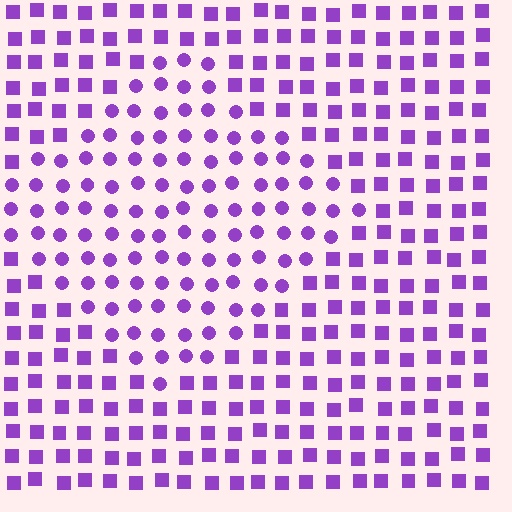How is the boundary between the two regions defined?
The boundary is defined by a change in element shape: circles inside vs. squares outside. All elements share the same color and spacing.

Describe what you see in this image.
The image is filled with small purple elements arranged in a uniform grid. A diamond-shaped region contains circles, while the surrounding area contains squares. The boundary is defined purely by the change in element shape.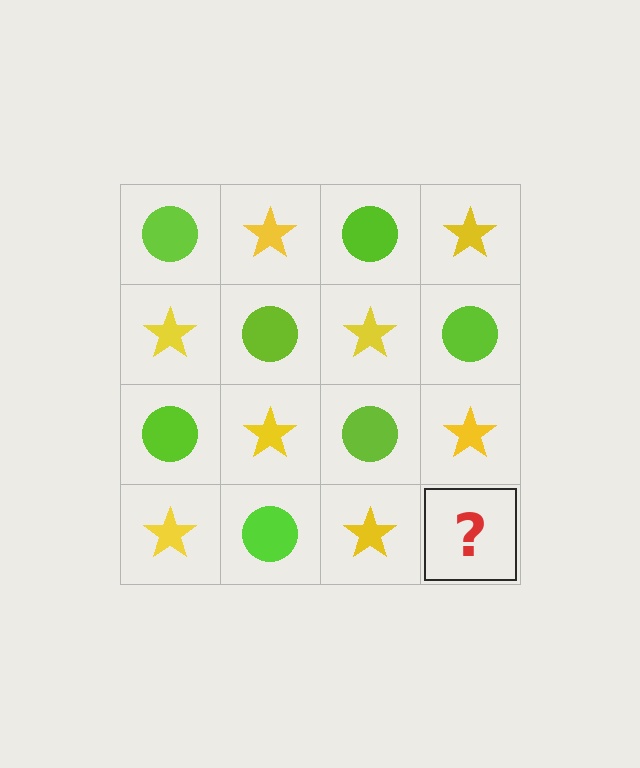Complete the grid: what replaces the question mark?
The question mark should be replaced with a lime circle.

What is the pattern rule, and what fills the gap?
The rule is that it alternates lime circle and yellow star in a checkerboard pattern. The gap should be filled with a lime circle.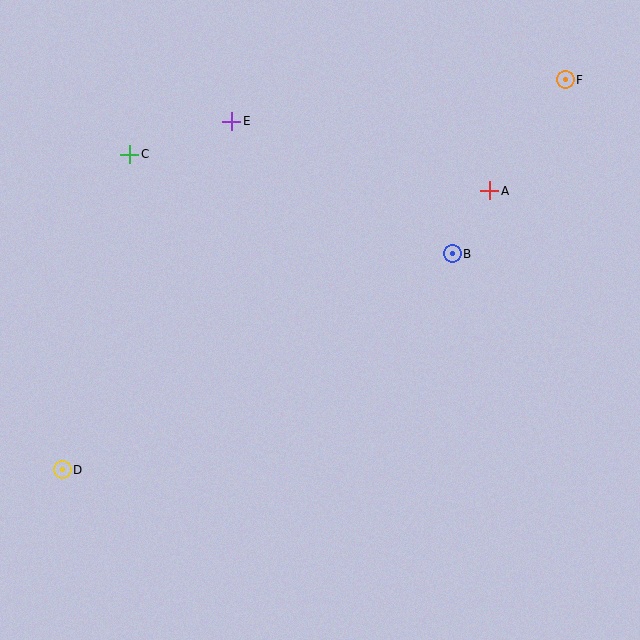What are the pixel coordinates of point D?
Point D is at (62, 470).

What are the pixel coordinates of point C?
Point C is at (130, 154).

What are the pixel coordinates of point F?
Point F is at (565, 80).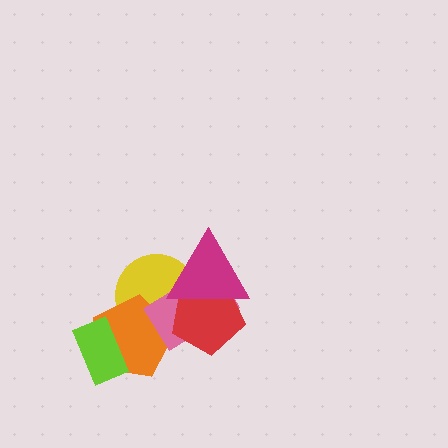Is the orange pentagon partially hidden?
Yes, it is partially covered by another shape.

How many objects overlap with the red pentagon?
3 objects overlap with the red pentagon.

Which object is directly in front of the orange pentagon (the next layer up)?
The pink rectangle is directly in front of the orange pentagon.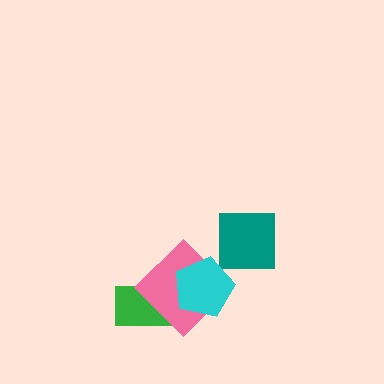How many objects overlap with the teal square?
0 objects overlap with the teal square.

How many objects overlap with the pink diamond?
2 objects overlap with the pink diamond.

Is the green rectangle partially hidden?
Yes, it is partially covered by another shape.